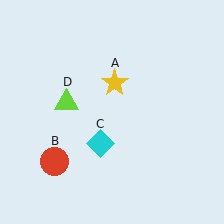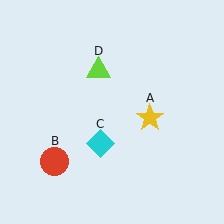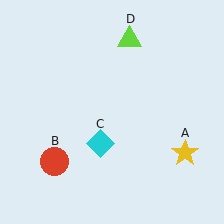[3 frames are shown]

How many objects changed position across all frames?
2 objects changed position: yellow star (object A), lime triangle (object D).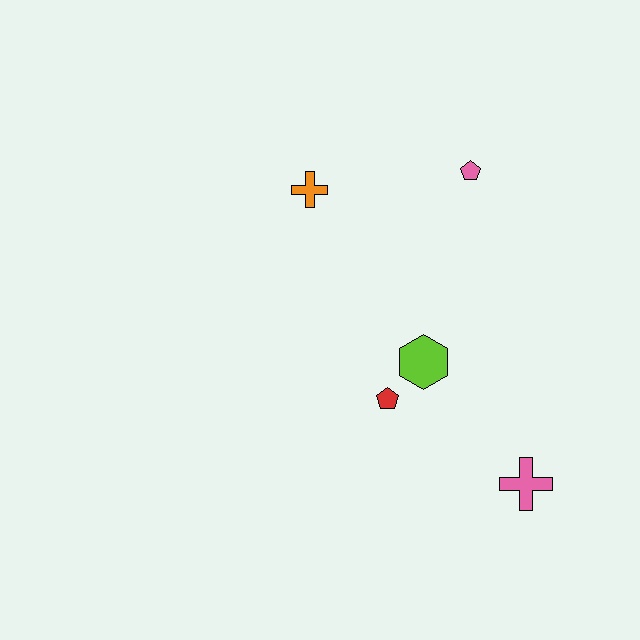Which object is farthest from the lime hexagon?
The orange cross is farthest from the lime hexagon.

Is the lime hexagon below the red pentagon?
No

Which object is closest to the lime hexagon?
The red pentagon is closest to the lime hexagon.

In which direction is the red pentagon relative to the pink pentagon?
The red pentagon is below the pink pentagon.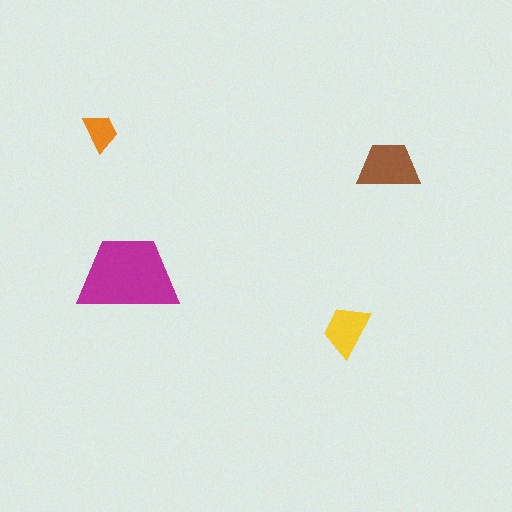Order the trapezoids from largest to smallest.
the magenta one, the brown one, the yellow one, the orange one.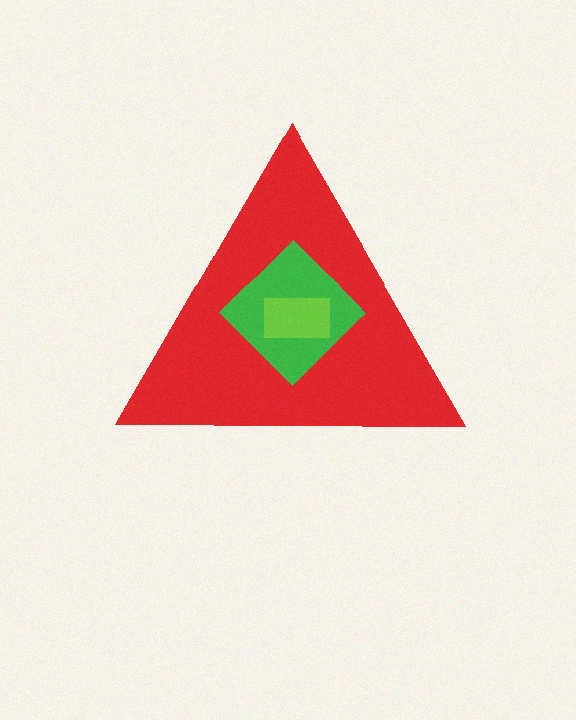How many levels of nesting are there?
3.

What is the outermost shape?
The red triangle.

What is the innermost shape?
The lime rectangle.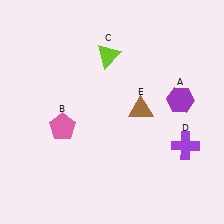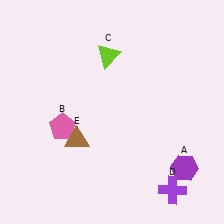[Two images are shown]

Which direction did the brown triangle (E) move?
The brown triangle (E) moved left.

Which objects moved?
The objects that moved are: the purple hexagon (A), the purple cross (D), the brown triangle (E).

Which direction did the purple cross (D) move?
The purple cross (D) moved down.